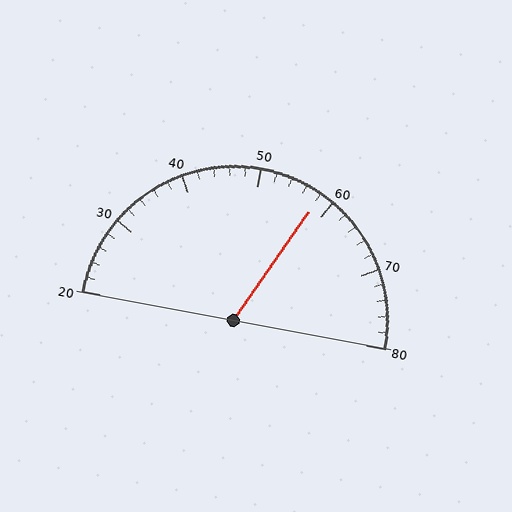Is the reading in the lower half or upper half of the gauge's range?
The reading is in the upper half of the range (20 to 80).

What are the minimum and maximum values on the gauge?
The gauge ranges from 20 to 80.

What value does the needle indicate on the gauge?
The needle indicates approximately 58.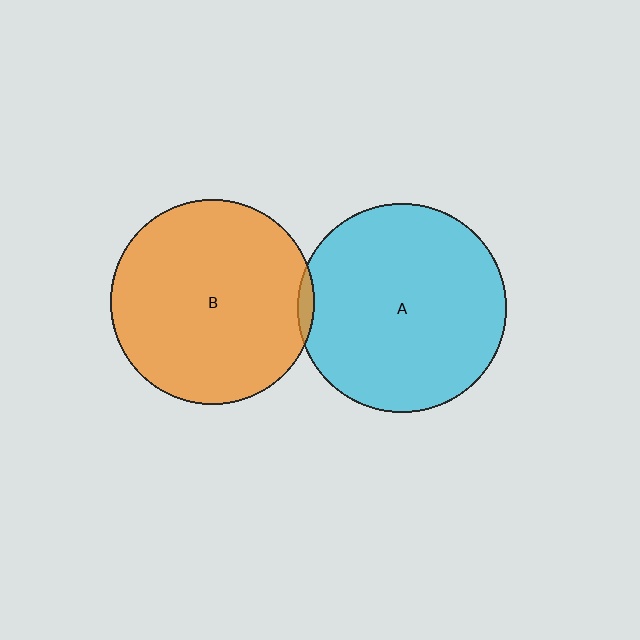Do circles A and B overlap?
Yes.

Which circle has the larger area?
Circle A (cyan).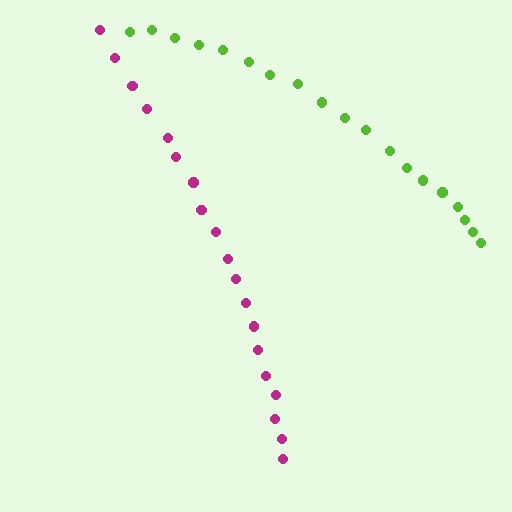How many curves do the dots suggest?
There are 2 distinct paths.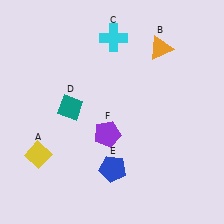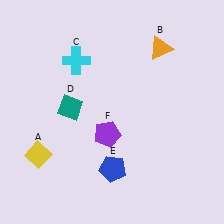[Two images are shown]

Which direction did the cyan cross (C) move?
The cyan cross (C) moved left.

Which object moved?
The cyan cross (C) moved left.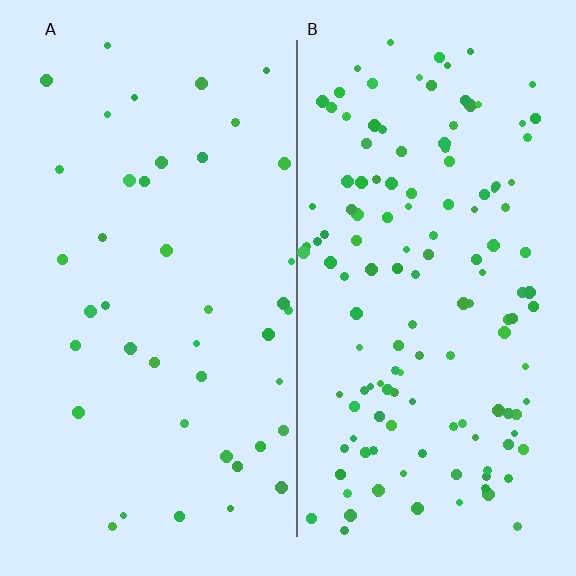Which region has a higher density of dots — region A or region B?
B (the right).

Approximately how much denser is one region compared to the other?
Approximately 3.2× — region B over region A.